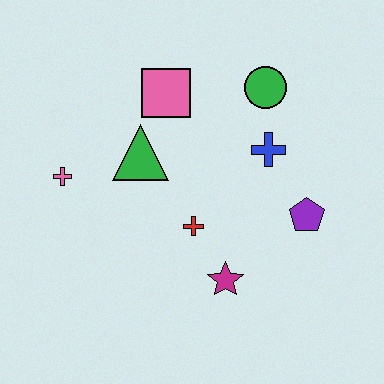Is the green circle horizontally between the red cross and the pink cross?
No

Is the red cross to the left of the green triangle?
No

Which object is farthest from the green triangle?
The purple pentagon is farthest from the green triangle.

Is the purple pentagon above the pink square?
No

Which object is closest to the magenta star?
The red cross is closest to the magenta star.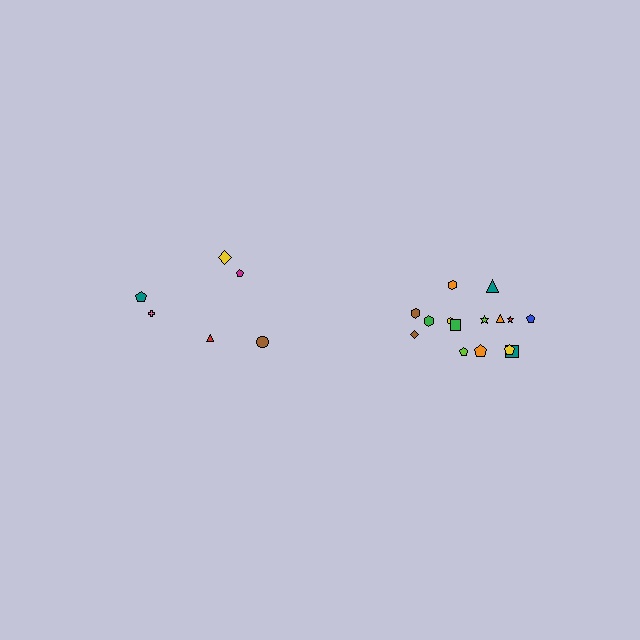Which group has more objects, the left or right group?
The right group.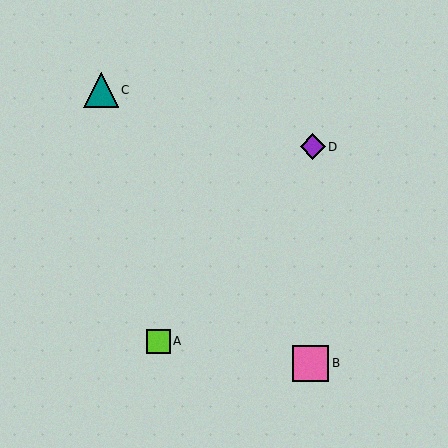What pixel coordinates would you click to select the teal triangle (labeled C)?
Click at (101, 90) to select the teal triangle C.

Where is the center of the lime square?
The center of the lime square is at (158, 341).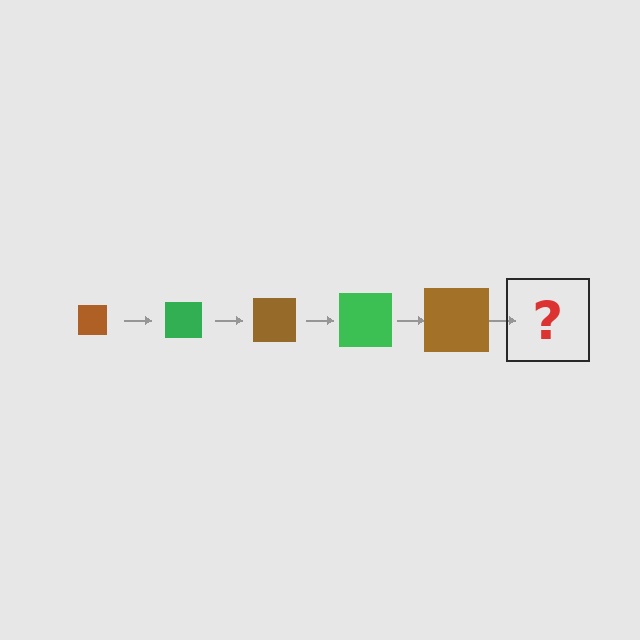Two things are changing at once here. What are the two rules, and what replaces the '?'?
The two rules are that the square grows larger each step and the color cycles through brown and green. The '?' should be a green square, larger than the previous one.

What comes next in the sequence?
The next element should be a green square, larger than the previous one.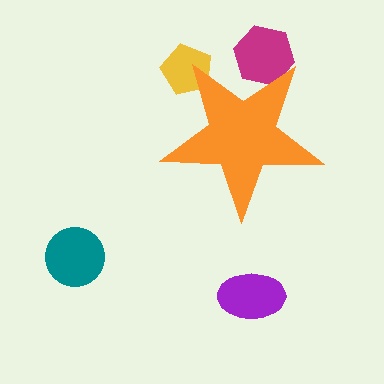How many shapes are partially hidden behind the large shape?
2 shapes are partially hidden.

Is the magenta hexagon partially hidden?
Yes, the magenta hexagon is partially hidden behind the orange star.